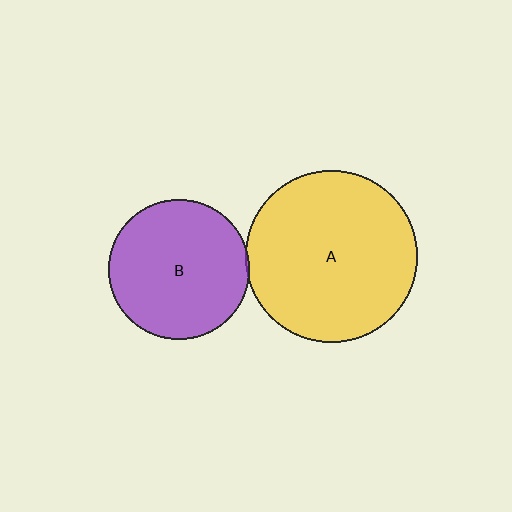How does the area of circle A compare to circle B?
Approximately 1.5 times.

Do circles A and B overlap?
Yes.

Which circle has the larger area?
Circle A (yellow).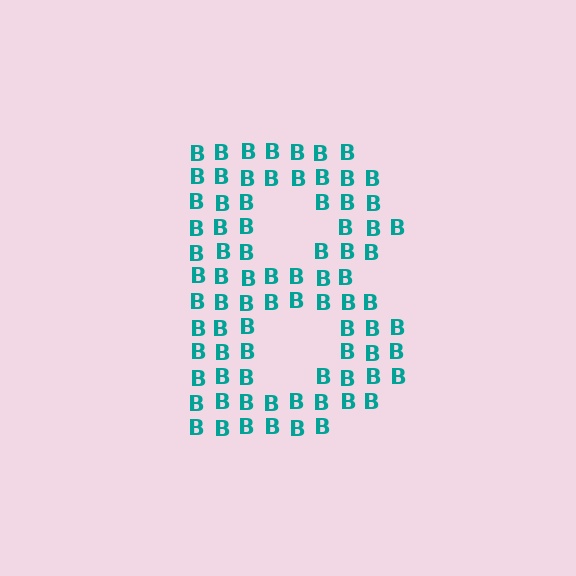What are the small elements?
The small elements are letter B's.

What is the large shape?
The large shape is the letter B.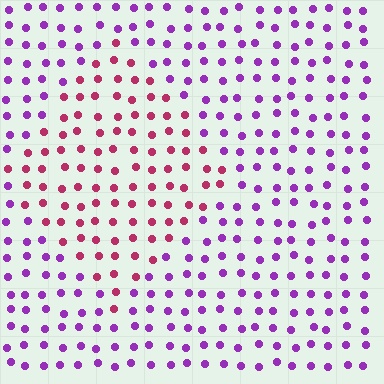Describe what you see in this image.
The image is filled with small purple elements in a uniform arrangement. A diamond-shaped region is visible where the elements are tinted to a slightly different hue, forming a subtle color boundary.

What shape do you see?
I see a diamond.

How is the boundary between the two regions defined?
The boundary is defined purely by a slight shift in hue (about 51 degrees). Spacing, size, and orientation are identical on both sides.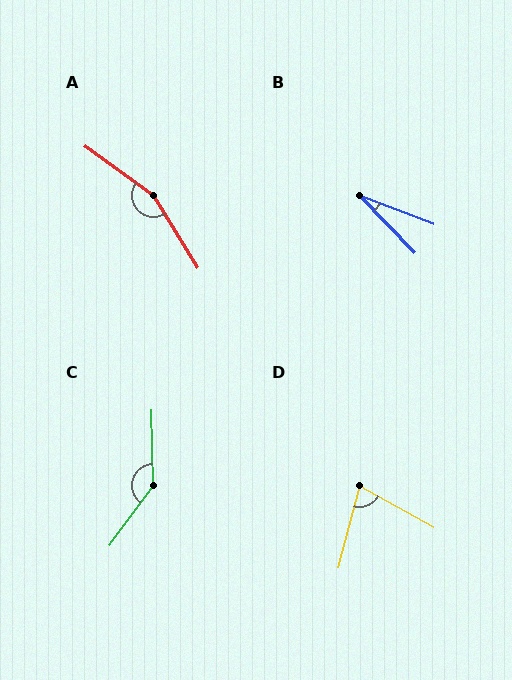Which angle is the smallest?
B, at approximately 25 degrees.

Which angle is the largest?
A, at approximately 158 degrees.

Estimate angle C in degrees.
Approximately 142 degrees.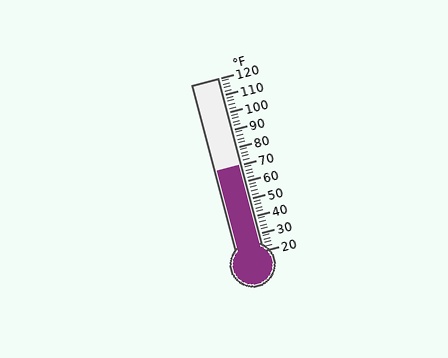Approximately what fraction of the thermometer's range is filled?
The thermometer is filled to approximately 50% of its range.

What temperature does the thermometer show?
The thermometer shows approximately 70°F.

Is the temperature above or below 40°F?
The temperature is above 40°F.